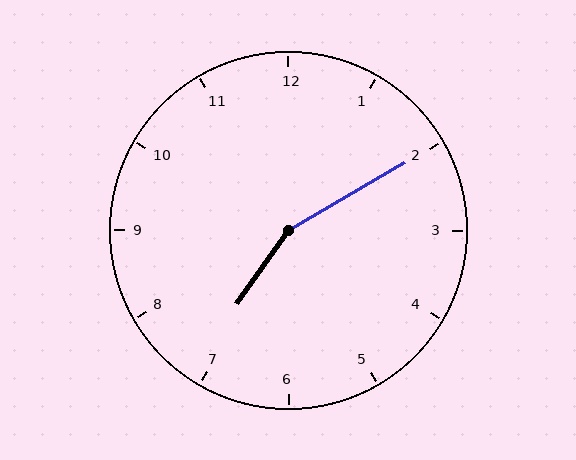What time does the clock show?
7:10.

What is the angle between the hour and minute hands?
Approximately 155 degrees.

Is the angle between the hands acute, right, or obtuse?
It is obtuse.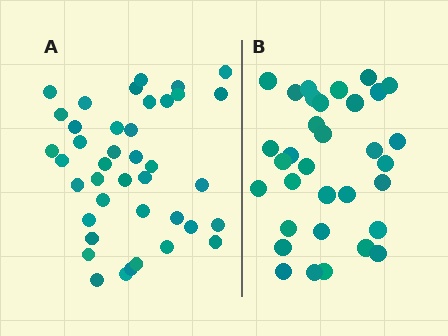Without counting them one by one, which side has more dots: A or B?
Region A (the left region) has more dots.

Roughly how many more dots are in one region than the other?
Region A has roughly 8 or so more dots than region B.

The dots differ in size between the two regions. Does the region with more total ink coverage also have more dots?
No. Region B has more total ink coverage because its dots are larger, but region A actually contains more individual dots. Total area can be misleading — the number of items is what matters here.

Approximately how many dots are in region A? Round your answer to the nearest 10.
About 40 dots.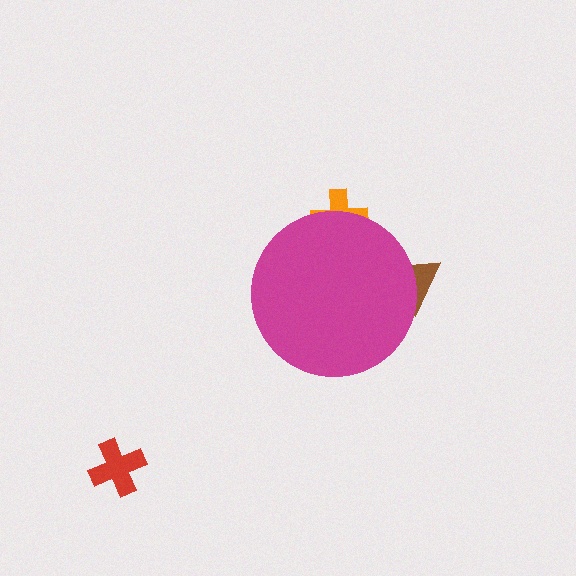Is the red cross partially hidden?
No, the red cross is fully visible.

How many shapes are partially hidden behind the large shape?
2 shapes are partially hidden.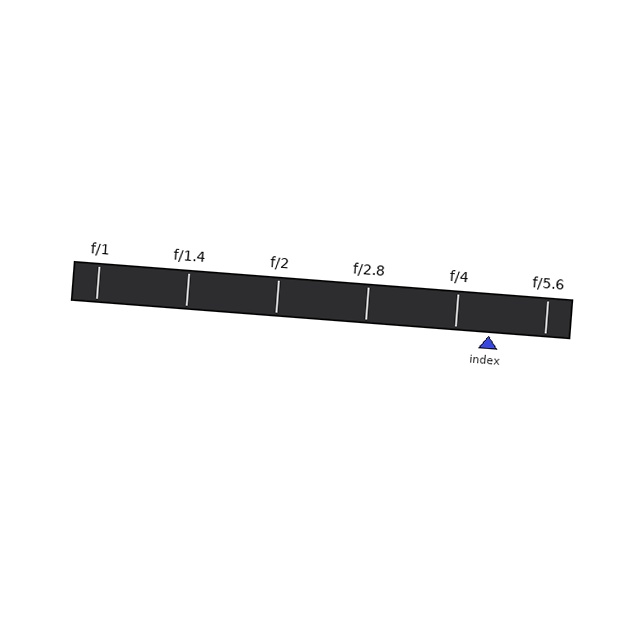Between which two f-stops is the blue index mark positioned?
The index mark is between f/4 and f/5.6.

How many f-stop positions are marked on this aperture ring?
There are 6 f-stop positions marked.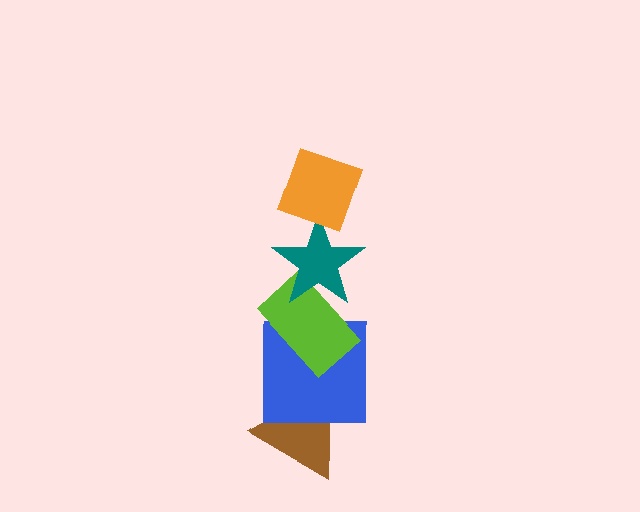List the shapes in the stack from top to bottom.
From top to bottom: the orange diamond, the teal star, the lime rectangle, the blue square, the brown triangle.